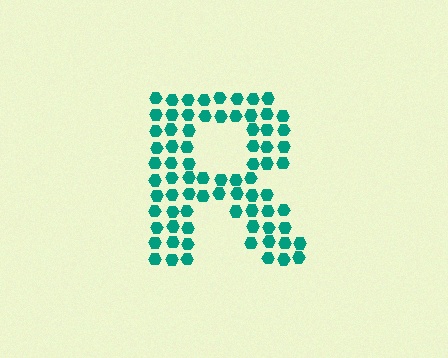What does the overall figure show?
The overall figure shows the letter R.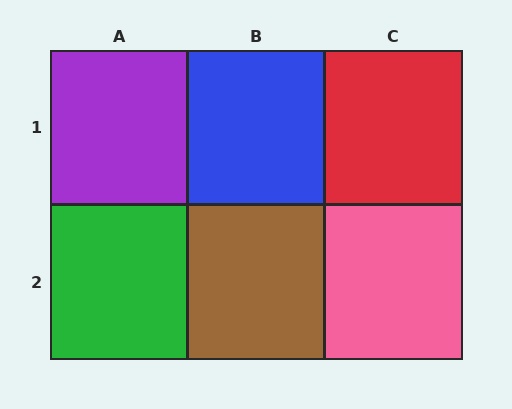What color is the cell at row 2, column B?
Brown.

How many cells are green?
1 cell is green.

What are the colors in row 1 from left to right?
Purple, blue, red.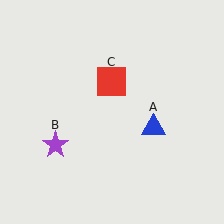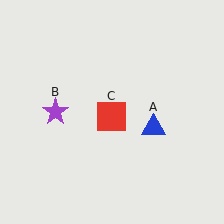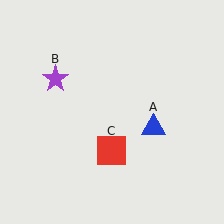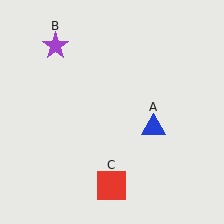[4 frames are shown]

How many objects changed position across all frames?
2 objects changed position: purple star (object B), red square (object C).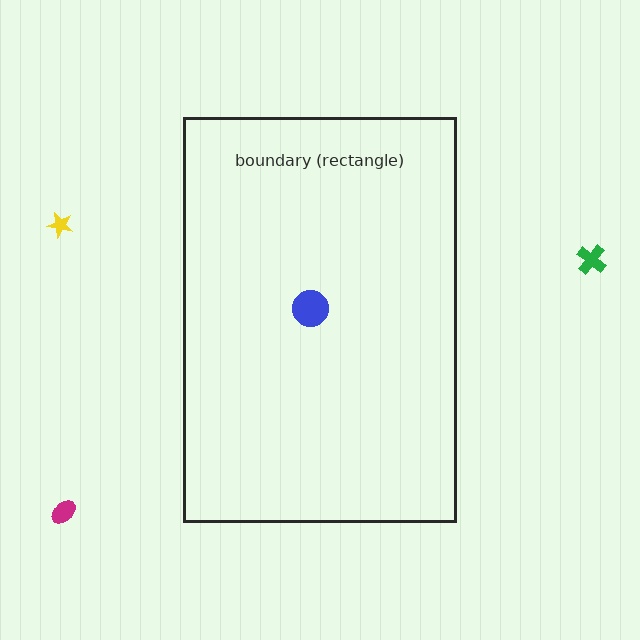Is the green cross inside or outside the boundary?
Outside.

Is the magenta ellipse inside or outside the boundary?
Outside.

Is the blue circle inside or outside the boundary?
Inside.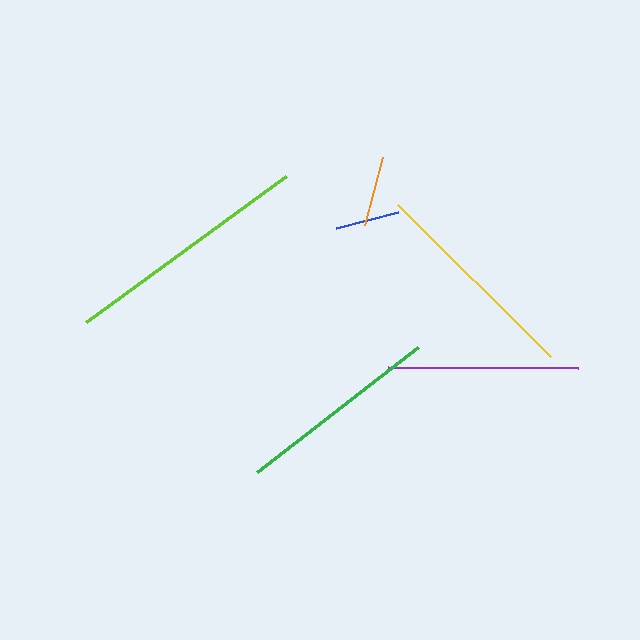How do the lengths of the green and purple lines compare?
The green and purple lines are approximately the same length.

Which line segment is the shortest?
The blue line is the shortest at approximately 64 pixels.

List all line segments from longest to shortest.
From longest to shortest: lime, yellow, green, purple, orange, blue.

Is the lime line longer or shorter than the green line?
The lime line is longer than the green line.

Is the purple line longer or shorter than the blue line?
The purple line is longer than the blue line.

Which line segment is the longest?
The lime line is the longest at approximately 248 pixels.